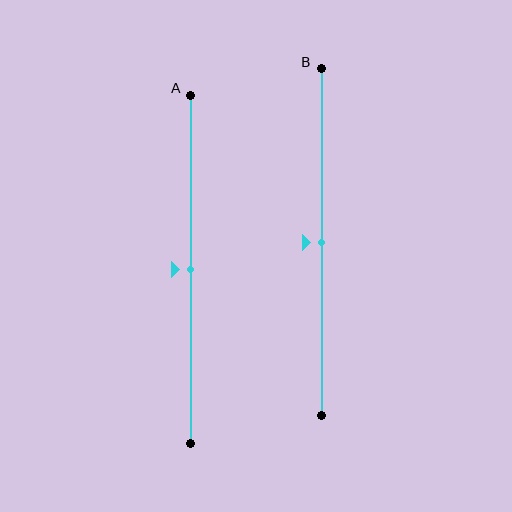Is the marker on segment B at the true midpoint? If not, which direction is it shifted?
Yes, the marker on segment B is at the true midpoint.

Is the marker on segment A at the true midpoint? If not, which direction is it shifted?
Yes, the marker on segment A is at the true midpoint.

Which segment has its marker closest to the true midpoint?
Segment A has its marker closest to the true midpoint.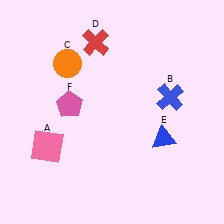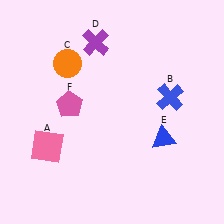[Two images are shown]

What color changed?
The cross (D) changed from red in Image 1 to purple in Image 2.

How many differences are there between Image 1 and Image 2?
There is 1 difference between the two images.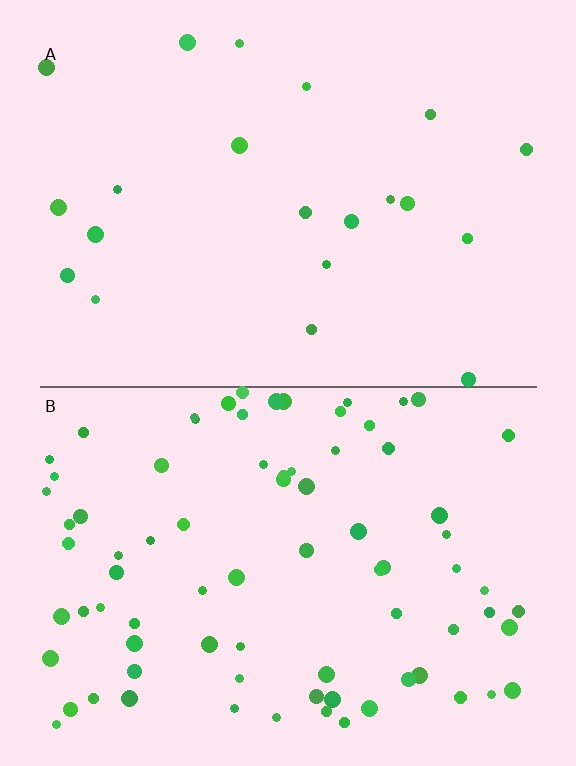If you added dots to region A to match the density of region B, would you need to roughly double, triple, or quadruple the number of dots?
Approximately quadruple.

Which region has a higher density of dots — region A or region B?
B (the bottom).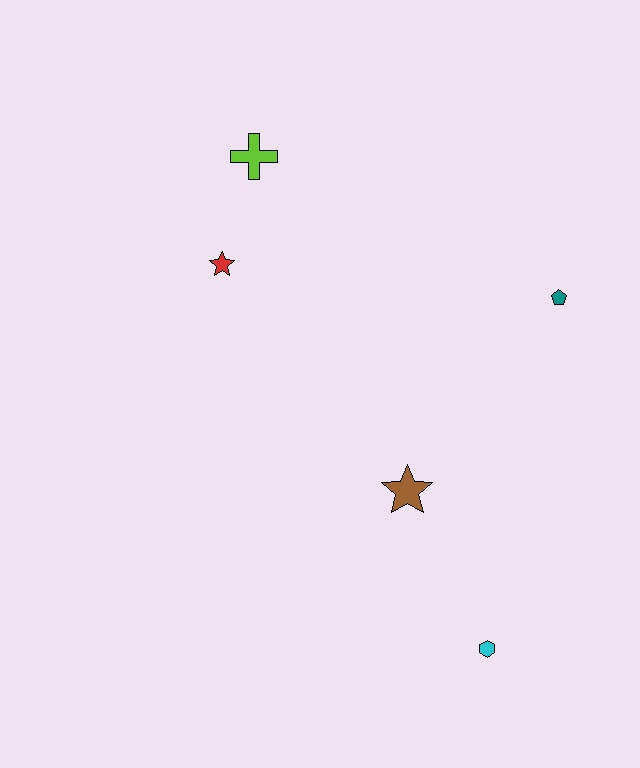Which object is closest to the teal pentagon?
The brown star is closest to the teal pentagon.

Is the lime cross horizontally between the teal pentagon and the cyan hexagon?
No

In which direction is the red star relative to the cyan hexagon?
The red star is above the cyan hexagon.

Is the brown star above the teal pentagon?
No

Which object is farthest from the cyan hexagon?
The lime cross is farthest from the cyan hexagon.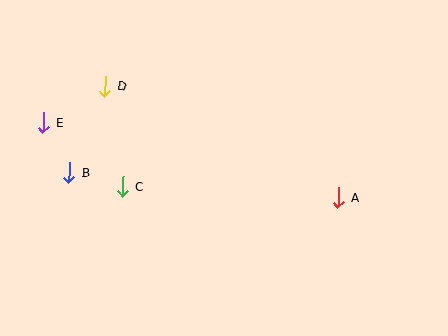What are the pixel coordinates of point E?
Point E is at (44, 123).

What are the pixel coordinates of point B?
Point B is at (69, 173).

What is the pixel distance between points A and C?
The distance between A and C is 216 pixels.